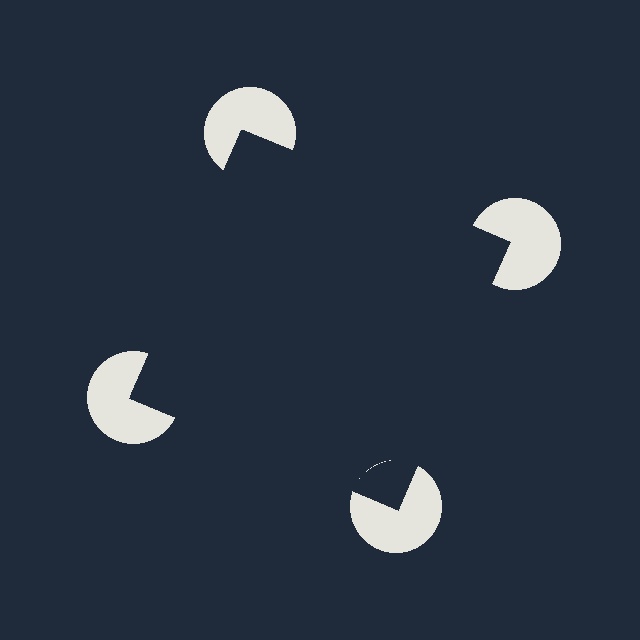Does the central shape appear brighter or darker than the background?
It typically appears slightly darker than the background, even though no actual brightness change is drawn.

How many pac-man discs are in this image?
There are 4 — one at each vertex of the illusory square.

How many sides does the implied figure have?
4 sides.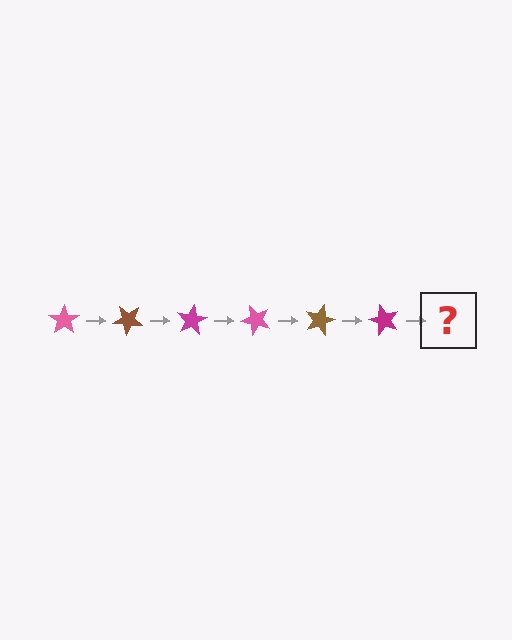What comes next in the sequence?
The next element should be a pink star, rotated 240 degrees from the start.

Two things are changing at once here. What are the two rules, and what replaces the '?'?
The two rules are that it rotates 40 degrees each step and the color cycles through pink, brown, and magenta. The '?' should be a pink star, rotated 240 degrees from the start.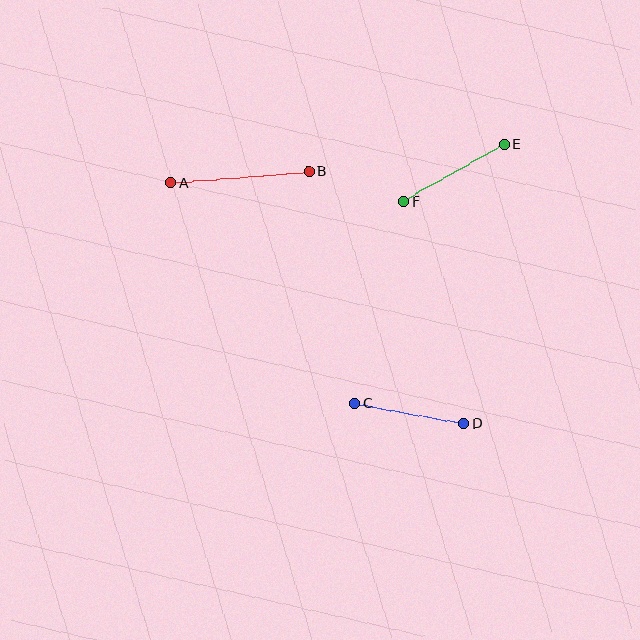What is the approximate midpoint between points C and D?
The midpoint is at approximately (409, 413) pixels.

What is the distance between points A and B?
The distance is approximately 139 pixels.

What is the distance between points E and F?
The distance is approximately 116 pixels.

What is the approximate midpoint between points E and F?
The midpoint is at approximately (454, 173) pixels.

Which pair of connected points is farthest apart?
Points A and B are farthest apart.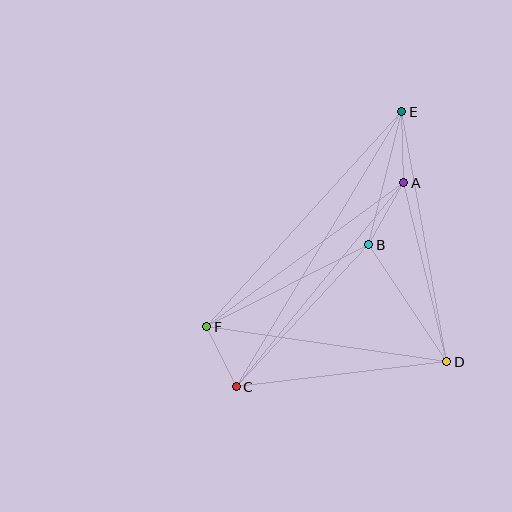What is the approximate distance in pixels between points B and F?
The distance between B and F is approximately 182 pixels.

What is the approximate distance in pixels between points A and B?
The distance between A and B is approximately 71 pixels.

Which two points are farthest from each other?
Points C and E are farthest from each other.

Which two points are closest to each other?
Points C and F are closest to each other.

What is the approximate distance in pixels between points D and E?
The distance between D and E is approximately 254 pixels.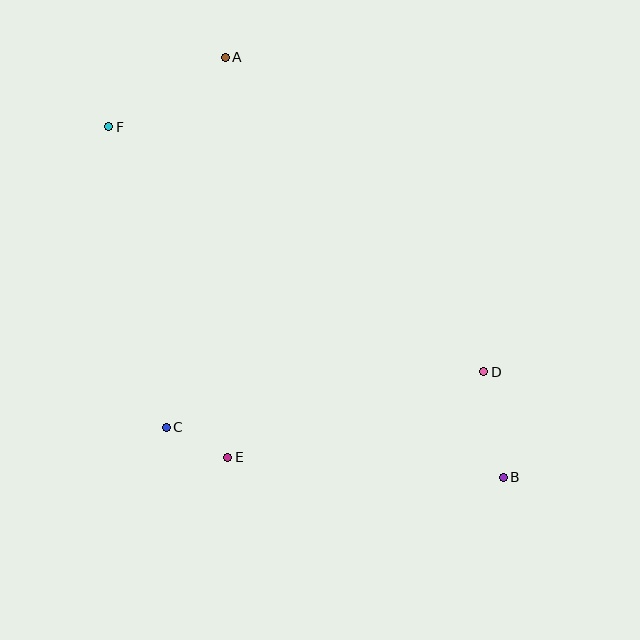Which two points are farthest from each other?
Points B and F are farthest from each other.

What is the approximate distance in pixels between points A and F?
The distance between A and F is approximately 136 pixels.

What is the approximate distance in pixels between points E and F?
The distance between E and F is approximately 351 pixels.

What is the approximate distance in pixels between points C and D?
The distance between C and D is approximately 322 pixels.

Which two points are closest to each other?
Points C and E are closest to each other.